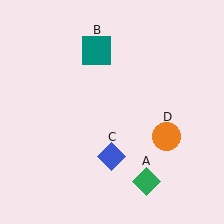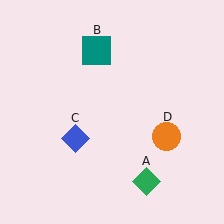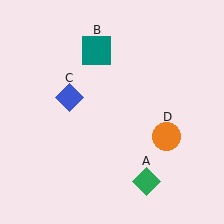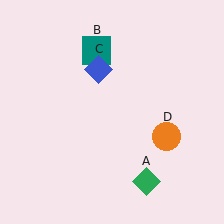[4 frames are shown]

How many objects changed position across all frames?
1 object changed position: blue diamond (object C).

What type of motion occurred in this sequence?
The blue diamond (object C) rotated clockwise around the center of the scene.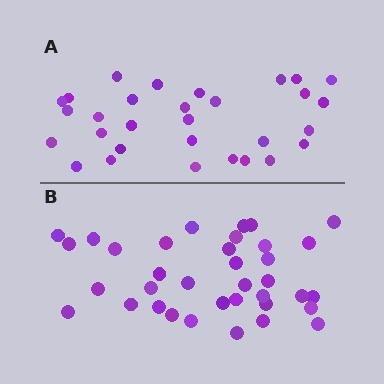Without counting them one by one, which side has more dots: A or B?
Region B (the bottom region) has more dots.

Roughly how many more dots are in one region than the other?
Region B has about 6 more dots than region A.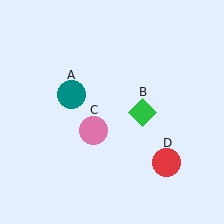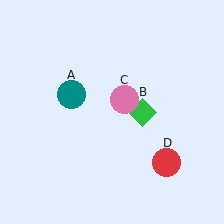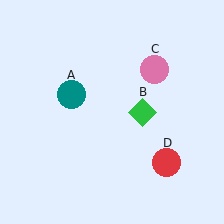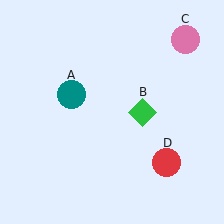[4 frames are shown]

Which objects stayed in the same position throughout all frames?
Teal circle (object A) and green diamond (object B) and red circle (object D) remained stationary.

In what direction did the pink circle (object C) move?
The pink circle (object C) moved up and to the right.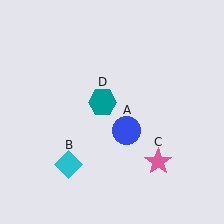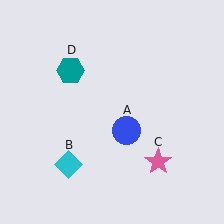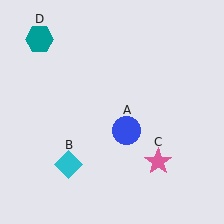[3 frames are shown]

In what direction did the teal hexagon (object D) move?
The teal hexagon (object D) moved up and to the left.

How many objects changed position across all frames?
1 object changed position: teal hexagon (object D).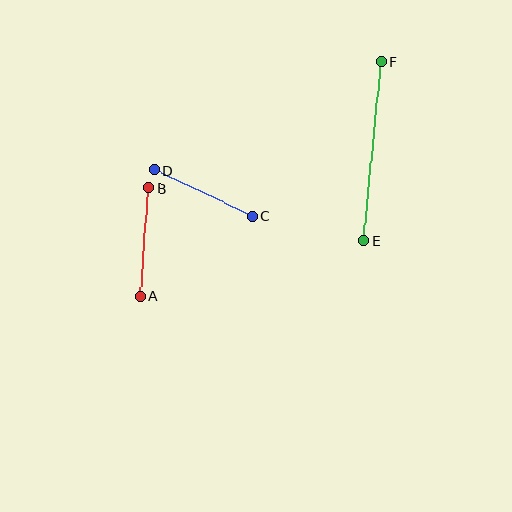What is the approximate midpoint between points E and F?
The midpoint is at approximately (373, 151) pixels.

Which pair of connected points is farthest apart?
Points E and F are farthest apart.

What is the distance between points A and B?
The distance is approximately 109 pixels.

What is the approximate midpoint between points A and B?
The midpoint is at approximately (145, 242) pixels.